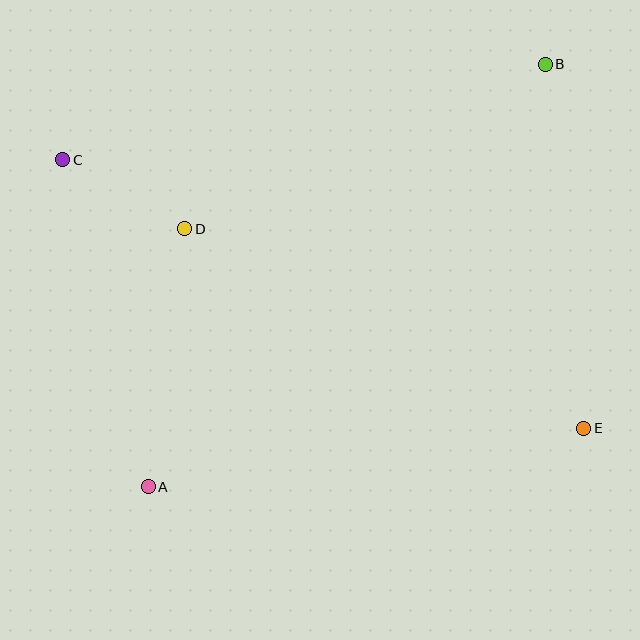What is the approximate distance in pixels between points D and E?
The distance between D and E is approximately 446 pixels.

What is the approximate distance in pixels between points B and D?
The distance between B and D is approximately 396 pixels.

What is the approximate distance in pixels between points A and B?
The distance between A and B is approximately 580 pixels.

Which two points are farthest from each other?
Points C and E are farthest from each other.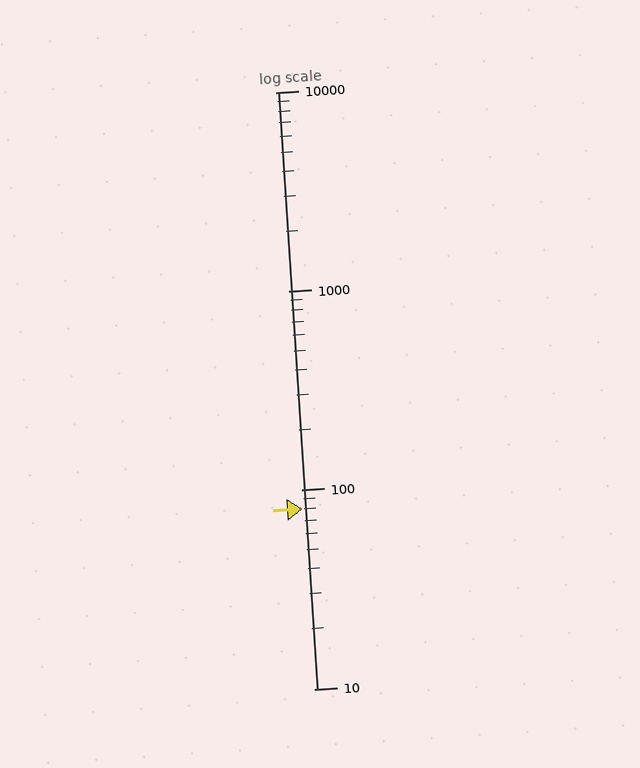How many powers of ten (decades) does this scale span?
The scale spans 3 decades, from 10 to 10000.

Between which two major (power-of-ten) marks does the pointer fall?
The pointer is between 10 and 100.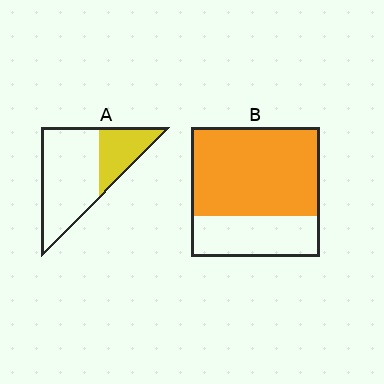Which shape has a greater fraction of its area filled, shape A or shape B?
Shape B.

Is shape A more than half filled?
No.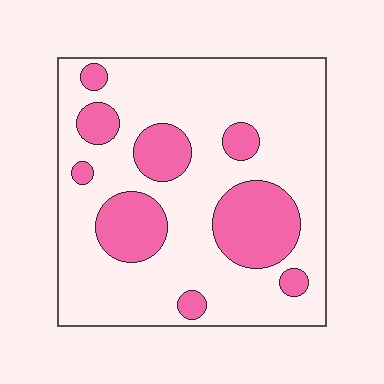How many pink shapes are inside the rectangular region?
9.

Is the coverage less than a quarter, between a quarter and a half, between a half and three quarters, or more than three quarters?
Less than a quarter.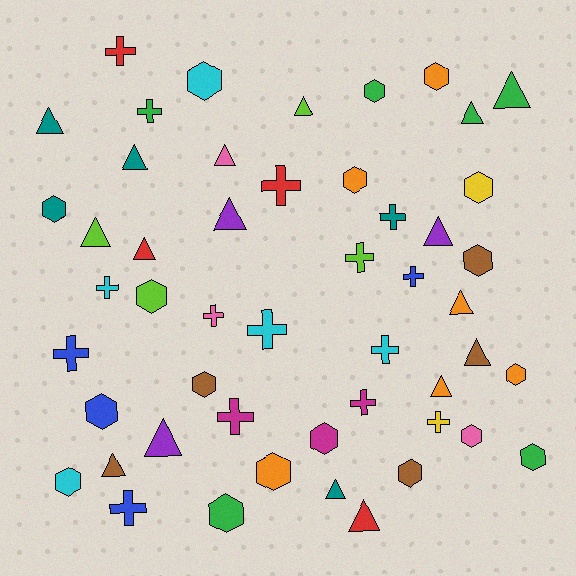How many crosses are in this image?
There are 15 crosses.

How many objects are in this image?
There are 50 objects.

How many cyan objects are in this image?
There are 5 cyan objects.